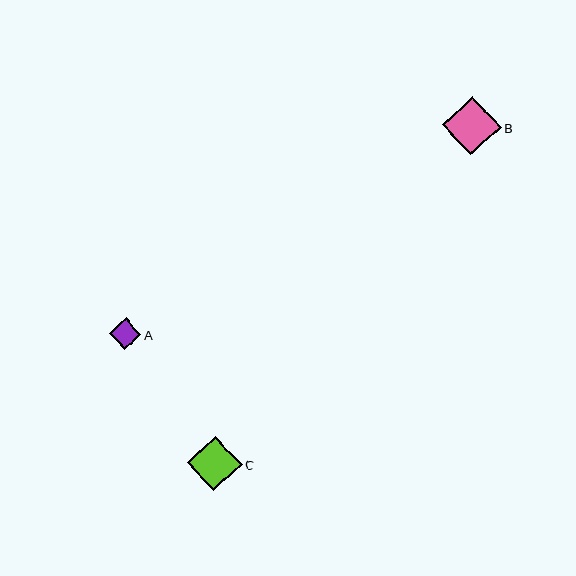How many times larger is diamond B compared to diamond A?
Diamond B is approximately 1.9 times the size of diamond A.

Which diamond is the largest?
Diamond B is the largest with a size of approximately 58 pixels.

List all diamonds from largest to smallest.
From largest to smallest: B, C, A.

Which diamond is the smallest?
Diamond A is the smallest with a size of approximately 32 pixels.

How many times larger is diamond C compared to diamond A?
Diamond C is approximately 1.7 times the size of diamond A.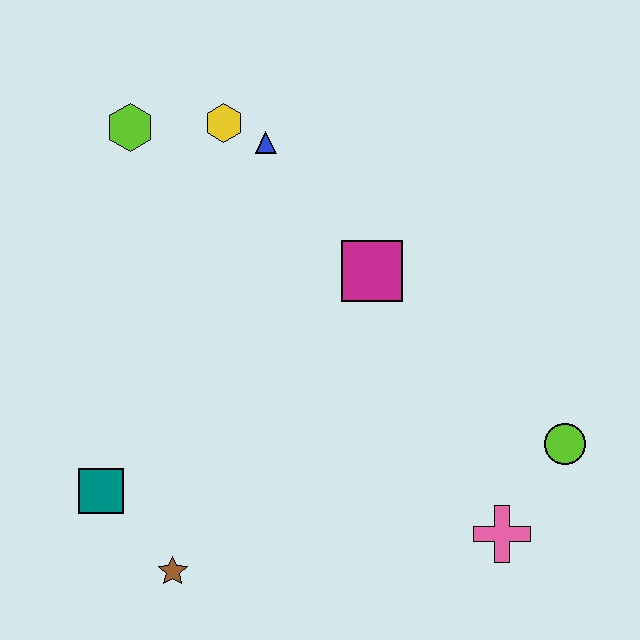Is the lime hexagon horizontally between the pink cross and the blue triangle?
No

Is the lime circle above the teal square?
Yes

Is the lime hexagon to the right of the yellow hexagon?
No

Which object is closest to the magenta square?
The blue triangle is closest to the magenta square.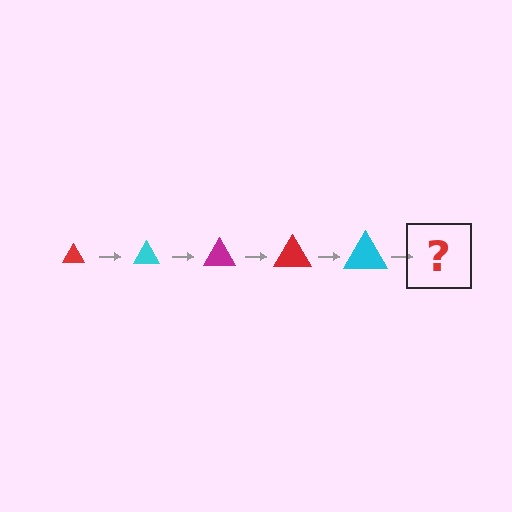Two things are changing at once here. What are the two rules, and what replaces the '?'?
The two rules are that the triangle grows larger each step and the color cycles through red, cyan, and magenta. The '?' should be a magenta triangle, larger than the previous one.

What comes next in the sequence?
The next element should be a magenta triangle, larger than the previous one.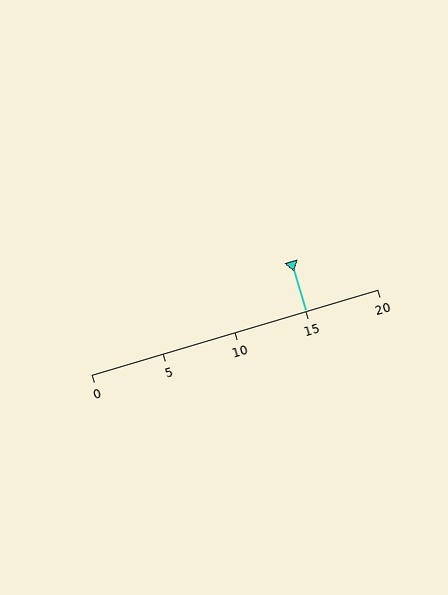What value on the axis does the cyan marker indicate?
The marker indicates approximately 15.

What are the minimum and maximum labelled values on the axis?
The axis runs from 0 to 20.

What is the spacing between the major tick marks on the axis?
The major ticks are spaced 5 apart.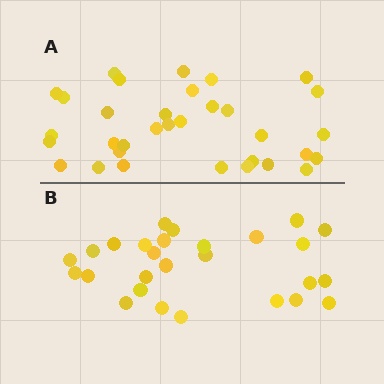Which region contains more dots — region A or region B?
Region A (the top region) has more dots.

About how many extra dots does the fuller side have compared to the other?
Region A has about 6 more dots than region B.